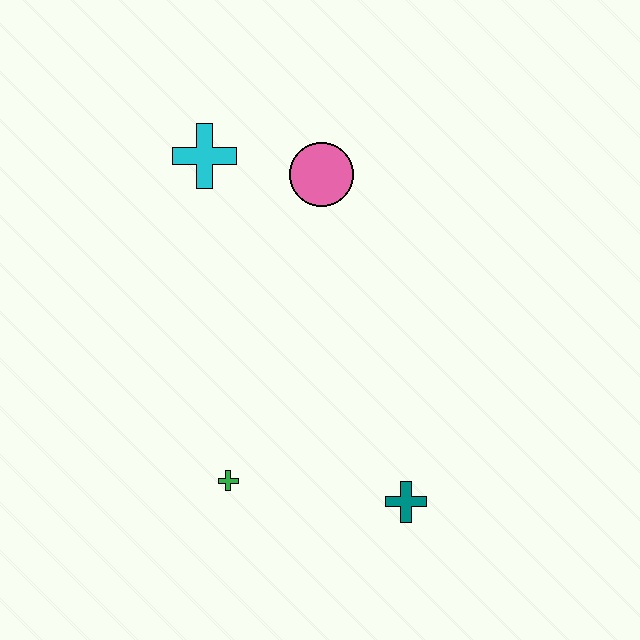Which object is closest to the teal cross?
The green cross is closest to the teal cross.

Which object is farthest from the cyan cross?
The teal cross is farthest from the cyan cross.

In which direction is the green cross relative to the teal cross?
The green cross is to the left of the teal cross.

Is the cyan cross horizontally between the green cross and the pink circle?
No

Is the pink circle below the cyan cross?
Yes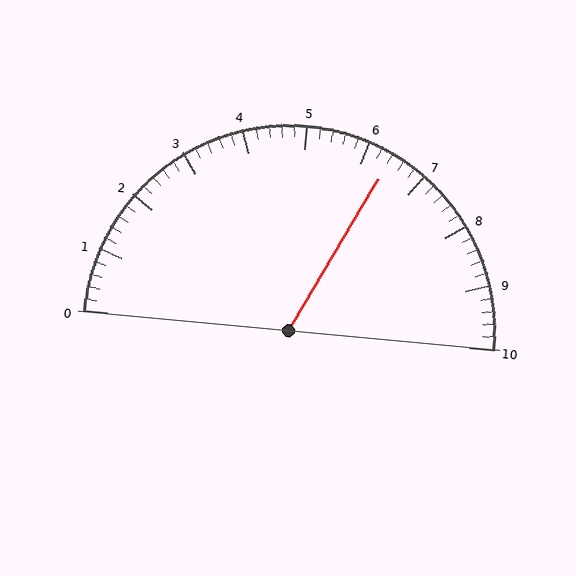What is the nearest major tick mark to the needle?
The nearest major tick mark is 6.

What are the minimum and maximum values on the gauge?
The gauge ranges from 0 to 10.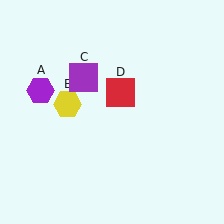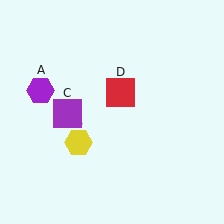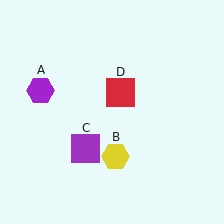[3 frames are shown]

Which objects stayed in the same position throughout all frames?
Purple hexagon (object A) and red square (object D) remained stationary.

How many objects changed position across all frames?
2 objects changed position: yellow hexagon (object B), purple square (object C).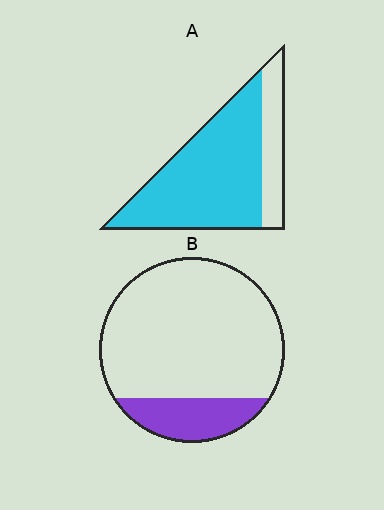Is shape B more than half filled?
No.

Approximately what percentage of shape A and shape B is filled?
A is approximately 75% and B is approximately 20%.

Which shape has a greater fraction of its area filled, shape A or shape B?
Shape A.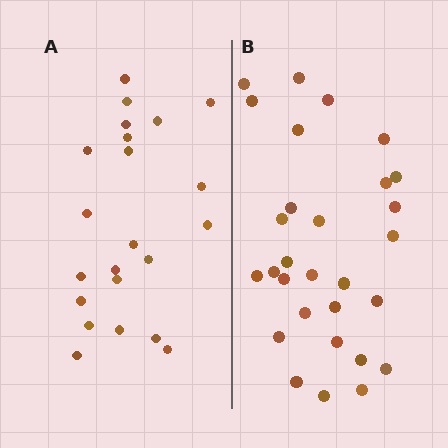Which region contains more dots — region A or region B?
Region B (the right region) has more dots.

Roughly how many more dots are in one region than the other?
Region B has roughly 8 or so more dots than region A.